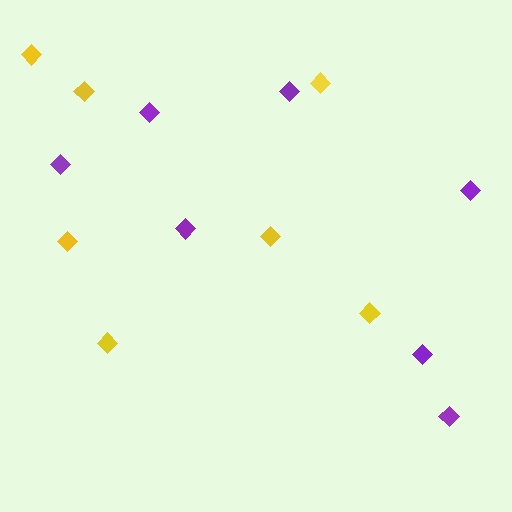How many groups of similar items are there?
There are 2 groups: one group of yellow diamonds (7) and one group of purple diamonds (7).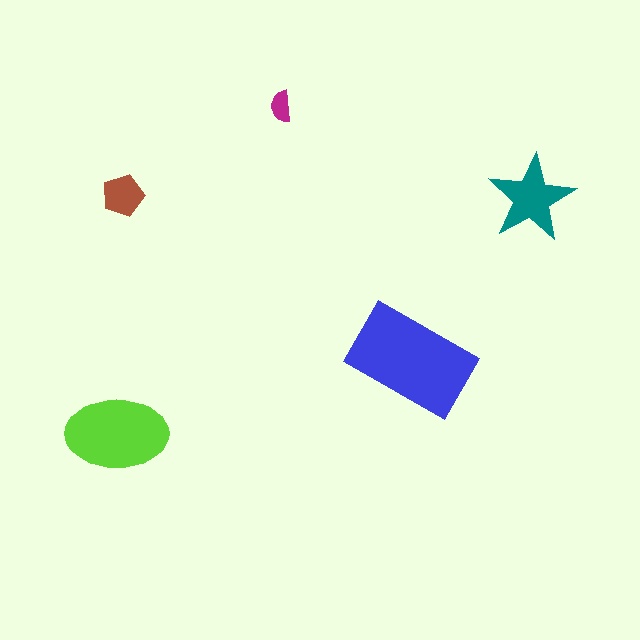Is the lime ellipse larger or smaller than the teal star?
Larger.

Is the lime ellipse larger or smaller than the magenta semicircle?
Larger.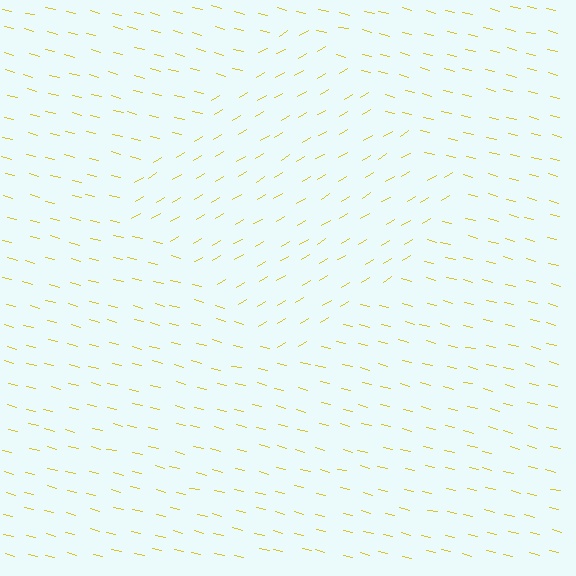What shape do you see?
I see a diamond.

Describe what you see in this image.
The image is filled with small yellow line segments. A diamond region in the image has lines oriented differently from the surrounding lines, creating a visible texture boundary.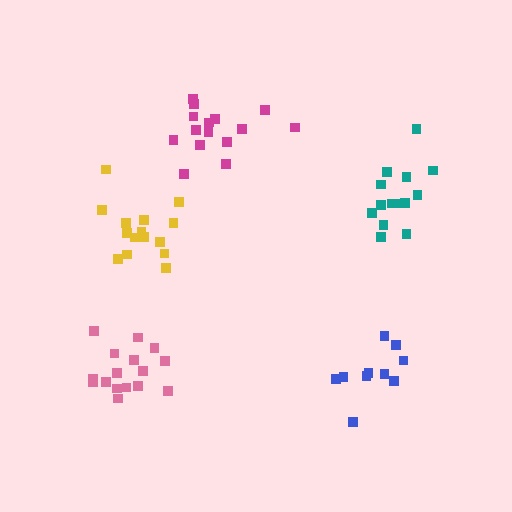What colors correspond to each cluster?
The clusters are colored: pink, magenta, blue, teal, yellow.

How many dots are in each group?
Group 1: 16 dots, Group 2: 15 dots, Group 3: 10 dots, Group 4: 14 dots, Group 5: 15 dots (70 total).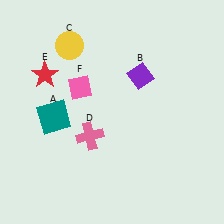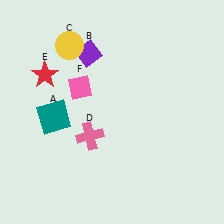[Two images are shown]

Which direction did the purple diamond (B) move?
The purple diamond (B) moved left.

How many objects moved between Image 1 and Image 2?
1 object moved between the two images.